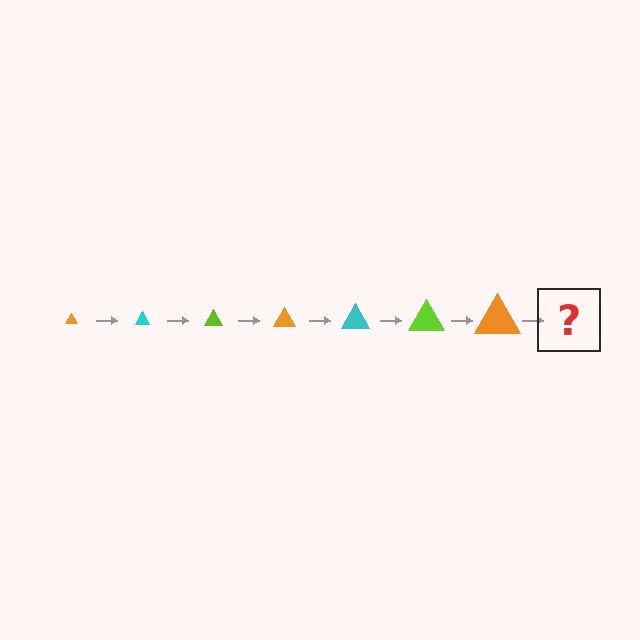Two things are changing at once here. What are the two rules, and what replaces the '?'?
The two rules are that the triangle grows larger each step and the color cycles through orange, cyan, and lime. The '?' should be a cyan triangle, larger than the previous one.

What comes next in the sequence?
The next element should be a cyan triangle, larger than the previous one.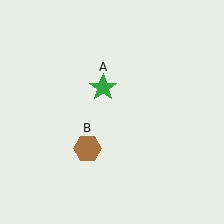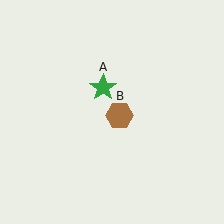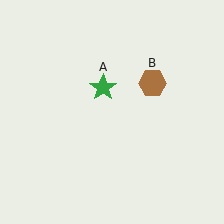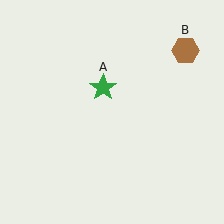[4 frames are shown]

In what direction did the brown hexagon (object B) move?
The brown hexagon (object B) moved up and to the right.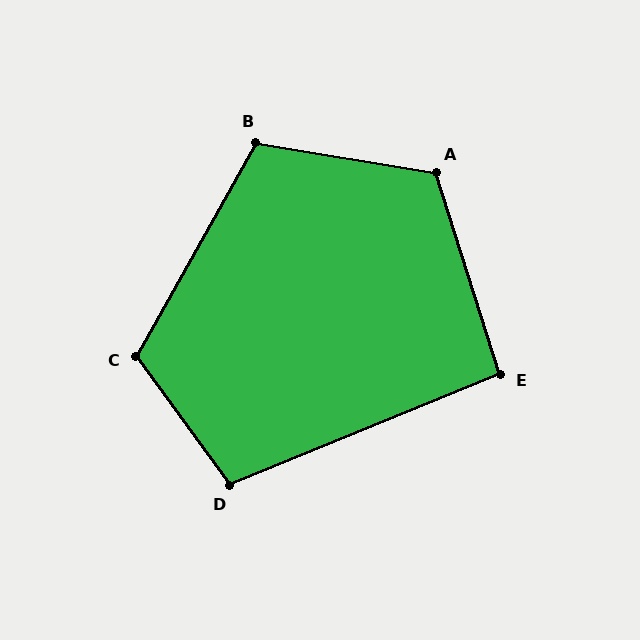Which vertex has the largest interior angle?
A, at approximately 117 degrees.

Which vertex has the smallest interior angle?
E, at approximately 95 degrees.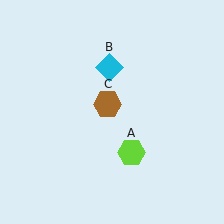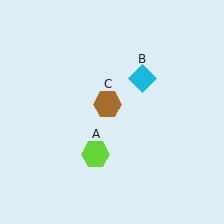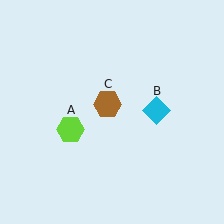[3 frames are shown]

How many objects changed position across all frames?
2 objects changed position: lime hexagon (object A), cyan diamond (object B).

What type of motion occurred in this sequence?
The lime hexagon (object A), cyan diamond (object B) rotated clockwise around the center of the scene.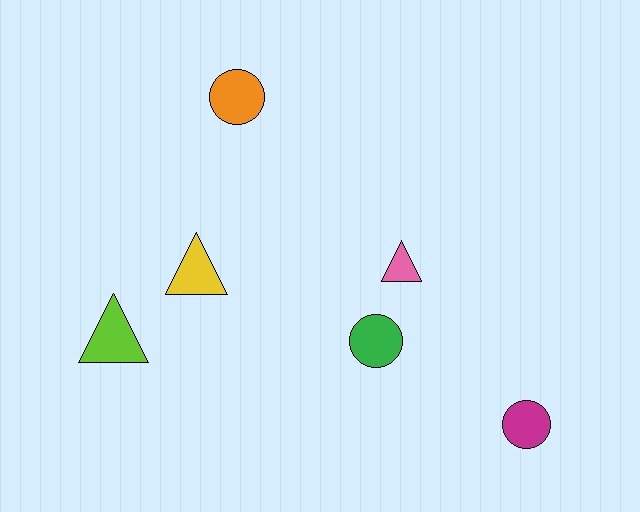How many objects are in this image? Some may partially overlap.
There are 6 objects.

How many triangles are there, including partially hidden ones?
There are 3 triangles.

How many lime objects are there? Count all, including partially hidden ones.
There is 1 lime object.